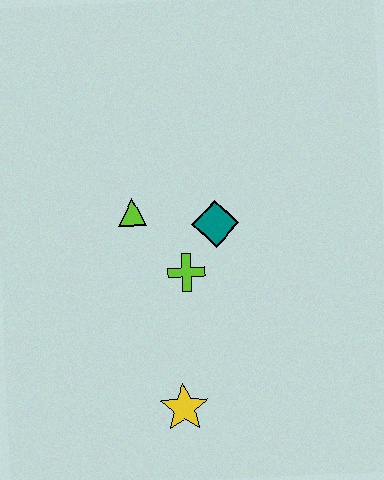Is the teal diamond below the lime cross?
No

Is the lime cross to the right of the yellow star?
Yes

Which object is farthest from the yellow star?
The lime triangle is farthest from the yellow star.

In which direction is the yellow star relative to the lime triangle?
The yellow star is below the lime triangle.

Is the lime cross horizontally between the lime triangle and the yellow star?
No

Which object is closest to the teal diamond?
The lime cross is closest to the teal diamond.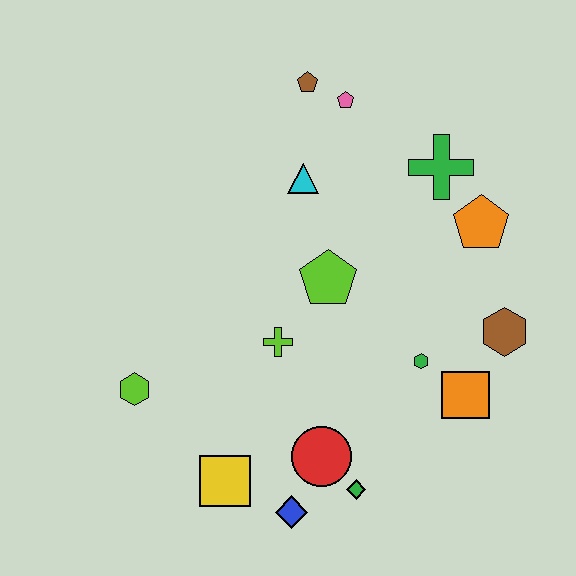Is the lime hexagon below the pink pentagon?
Yes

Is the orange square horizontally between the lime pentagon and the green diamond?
No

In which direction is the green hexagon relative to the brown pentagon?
The green hexagon is below the brown pentagon.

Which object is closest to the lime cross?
The lime pentagon is closest to the lime cross.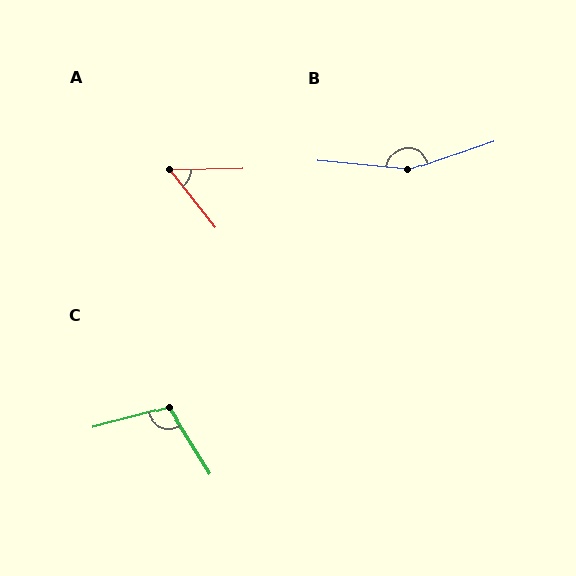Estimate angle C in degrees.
Approximately 107 degrees.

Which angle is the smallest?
A, at approximately 53 degrees.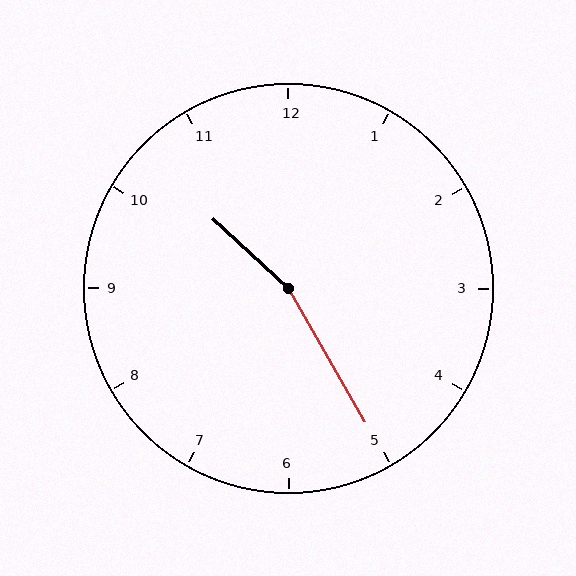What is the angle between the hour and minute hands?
Approximately 162 degrees.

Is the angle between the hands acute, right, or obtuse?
It is obtuse.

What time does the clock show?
10:25.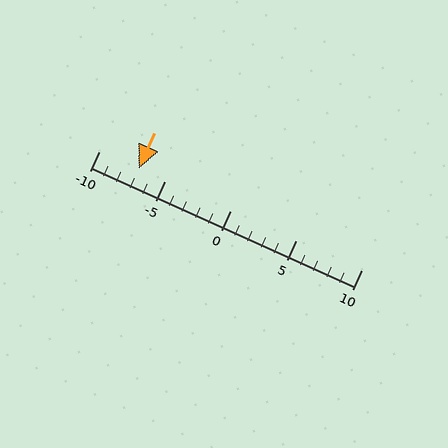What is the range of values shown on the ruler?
The ruler shows values from -10 to 10.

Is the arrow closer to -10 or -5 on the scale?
The arrow is closer to -5.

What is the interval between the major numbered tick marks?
The major tick marks are spaced 5 units apart.